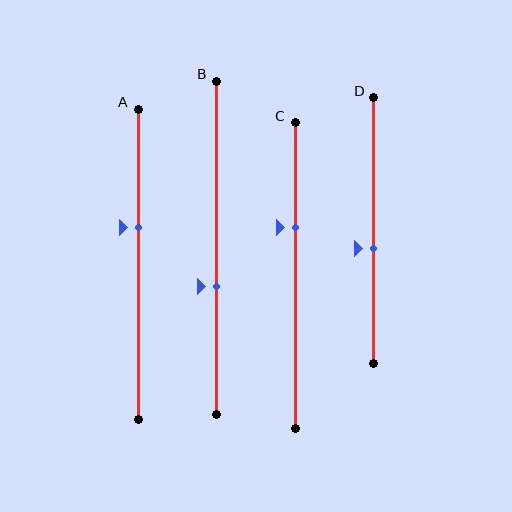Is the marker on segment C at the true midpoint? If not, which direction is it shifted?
No, the marker on segment C is shifted upward by about 16% of the segment length.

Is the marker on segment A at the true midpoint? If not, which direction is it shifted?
No, the marker on segment A is shifted upward by about 12% of the segment length.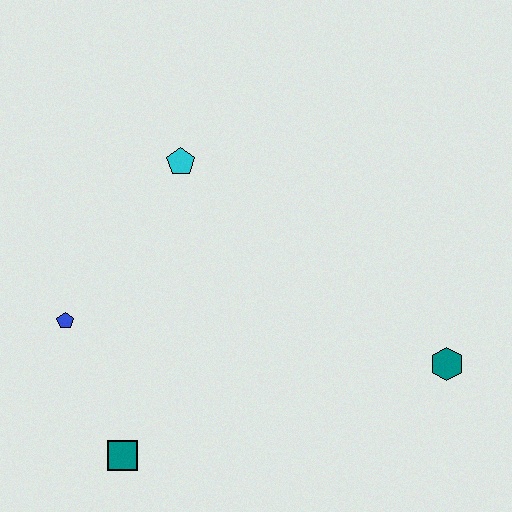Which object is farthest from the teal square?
The teal hexagon is farthest from the teal square.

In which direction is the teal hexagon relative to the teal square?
The teal hexagon is to the right of the teal square.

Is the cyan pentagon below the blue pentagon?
No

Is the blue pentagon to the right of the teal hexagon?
No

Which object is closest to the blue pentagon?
The teal square is closest to the blue pentagon.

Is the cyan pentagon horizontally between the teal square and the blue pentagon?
No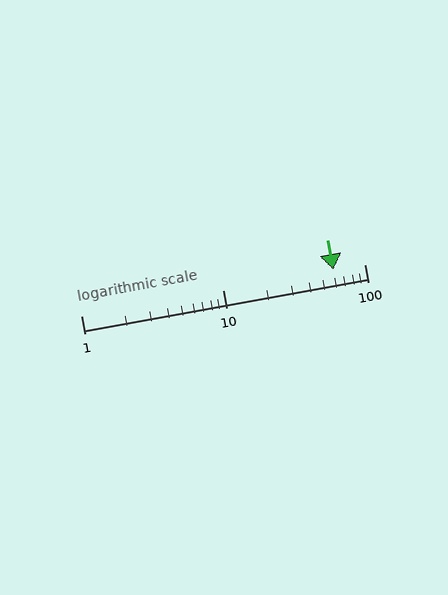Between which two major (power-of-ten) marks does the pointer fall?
The pointer is between 10 and 100.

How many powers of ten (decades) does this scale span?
The scale spans 2 decades, from 1 to 100.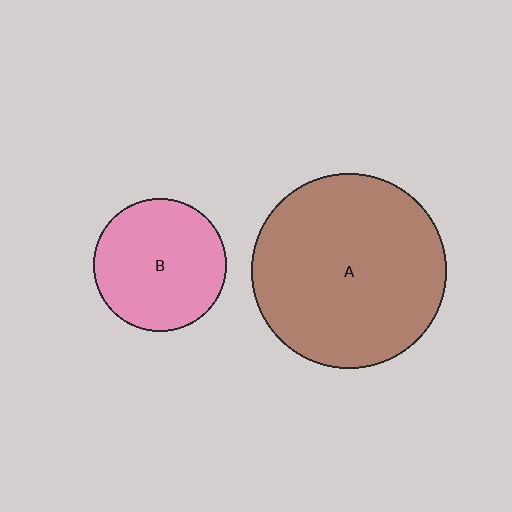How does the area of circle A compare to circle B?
Approximately 2.1 times.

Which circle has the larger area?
Circle A (brown).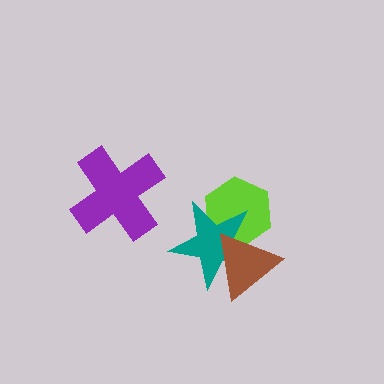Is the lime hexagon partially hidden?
Yes, it is partially covered by another shape.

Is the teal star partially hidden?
Yes, it is partially covered by another shape.